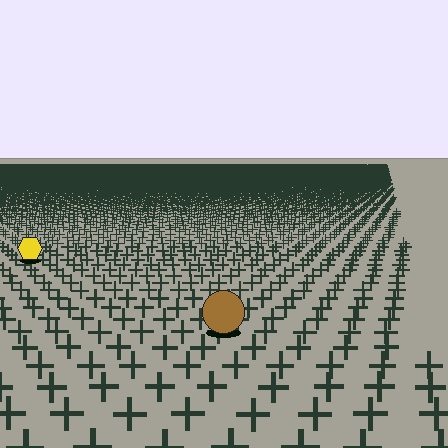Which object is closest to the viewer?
The brown circle is closest. The texture marks near it are larger and more spread out.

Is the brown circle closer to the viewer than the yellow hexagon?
Yes. The brown circle is closer — you can tell from the texture gradient: the ground texture is coarser near it.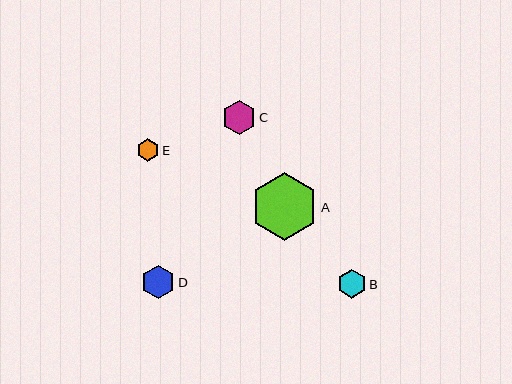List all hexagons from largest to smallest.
From largest to smallest: A, C, D, B, E.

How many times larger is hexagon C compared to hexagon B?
Hexagon C is approximately 1.2 times the size of hexagon B.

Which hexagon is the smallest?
Hexagon E is the smallest with a size of approximately 22 pixels.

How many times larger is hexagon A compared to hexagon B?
Hexagon A is approximately 2.4 times the size of hexagon B.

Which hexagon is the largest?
Hexagon A is the largest with a size of approximately 68 pixels.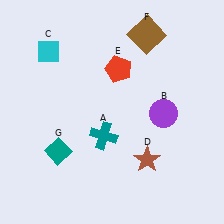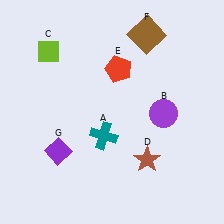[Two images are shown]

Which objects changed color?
C changed from cyan to lime. G changed from teal to purple.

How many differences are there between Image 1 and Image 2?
There are 2 differences between the two images.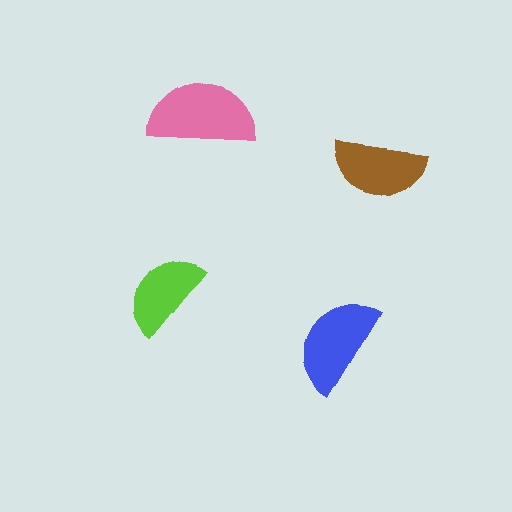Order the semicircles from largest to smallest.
the pink one, the blue one, the brown one, the lime one.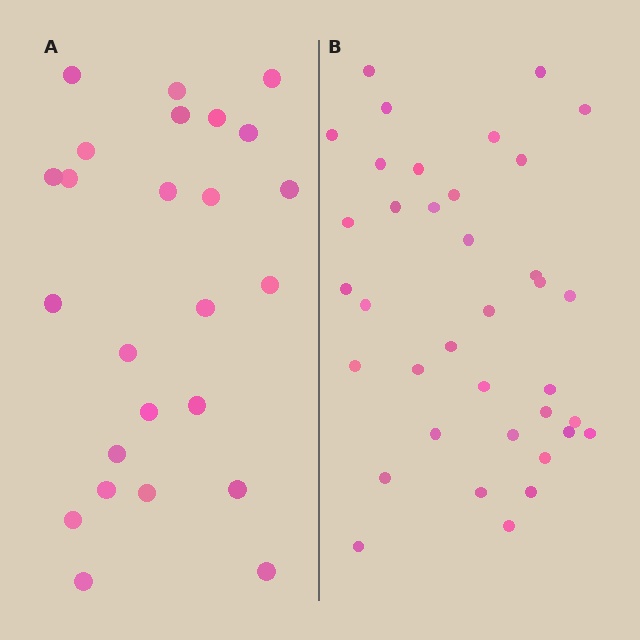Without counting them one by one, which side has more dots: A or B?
Region B (the right region) has more dots.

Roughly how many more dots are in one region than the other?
Region B has roughly 12 or so more dots than region A.